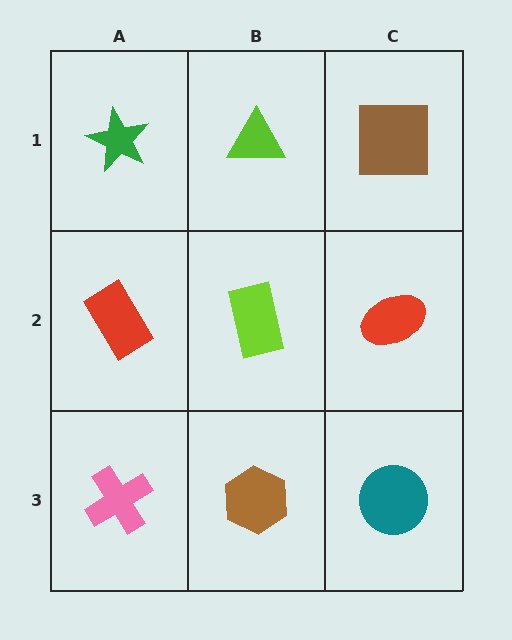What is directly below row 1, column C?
A red ellipse.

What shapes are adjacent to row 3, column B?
A lime rectangle (row 2, column B), a pink cross (row 3, column A), a teal circle (row 3, column C).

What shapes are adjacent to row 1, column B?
A lime rectangle (row 2, column B), a green star (row 1, column A), a brown square (row 1, column C).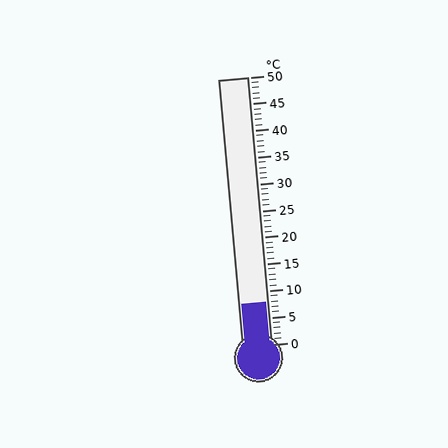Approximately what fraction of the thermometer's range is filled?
The thermometer is filled to approximately 15% of its range.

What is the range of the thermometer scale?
The thermometer scale ranges from 0°C to 50°C.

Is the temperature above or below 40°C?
The temperature is below 40°C.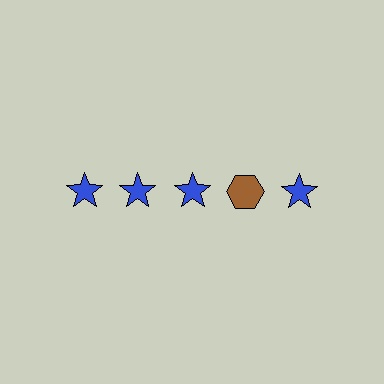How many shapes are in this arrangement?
There are 5 shapes arranged in a grid pattern.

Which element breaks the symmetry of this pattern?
The brown hexagon in the top row, second from right column breaks the symmetry. All other shapes are blue stars.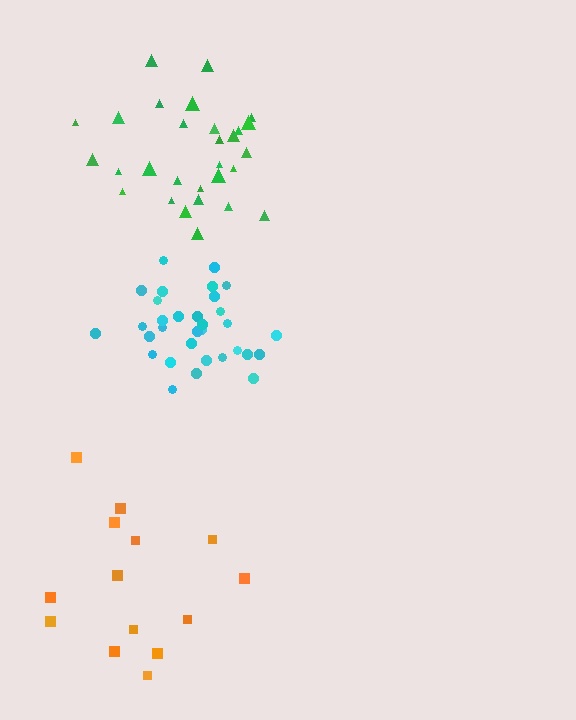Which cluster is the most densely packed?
Cyan.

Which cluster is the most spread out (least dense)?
Orange.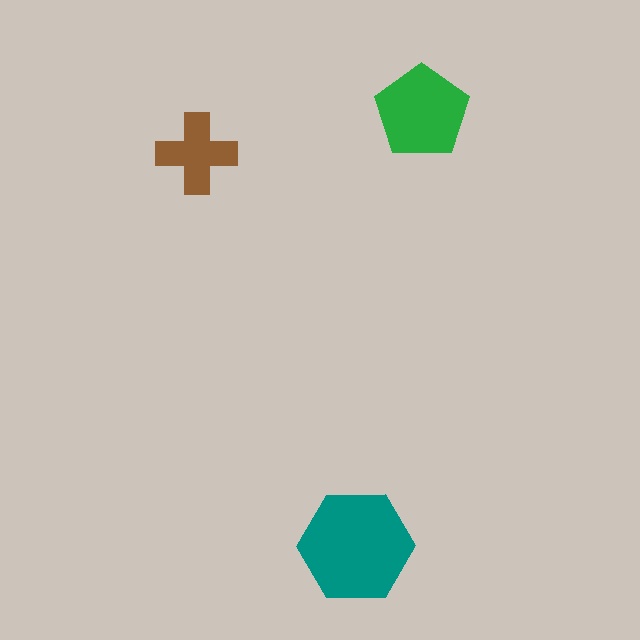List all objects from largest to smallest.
The teal hexagon, the green pentagon, the brown cross.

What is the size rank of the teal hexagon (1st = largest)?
1st.